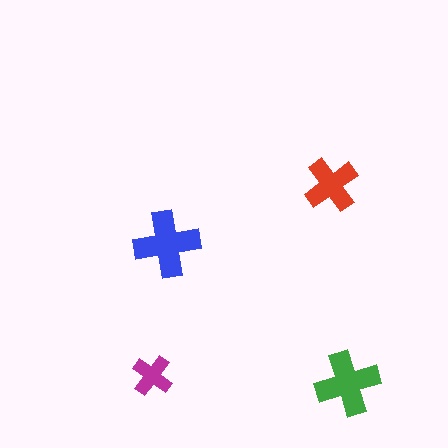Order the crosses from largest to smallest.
the blue one, the green one, the red one, the magenta one.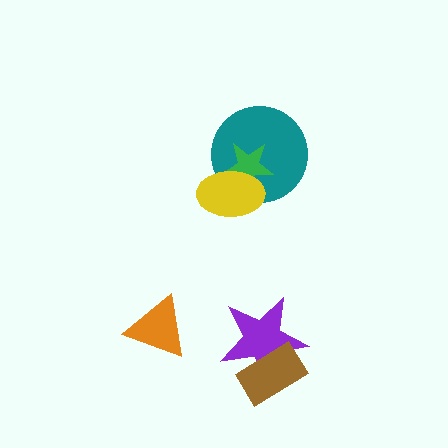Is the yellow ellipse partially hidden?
No, no other shape covers it.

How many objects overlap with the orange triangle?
0 objects overlap with the orange triangle.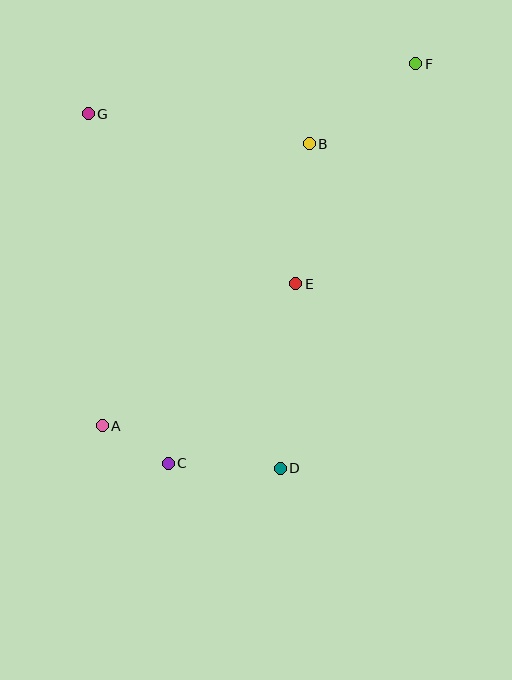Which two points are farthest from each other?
Points A and F are farthest from each other.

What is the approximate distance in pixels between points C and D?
The distance between C and D is approximately 112 pixels.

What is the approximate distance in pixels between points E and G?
The distance between E and G is approximately 268 pixels.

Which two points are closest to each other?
Points A and C are closest to each other.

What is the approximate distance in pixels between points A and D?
The distance between A and D is approximately 183 pixels.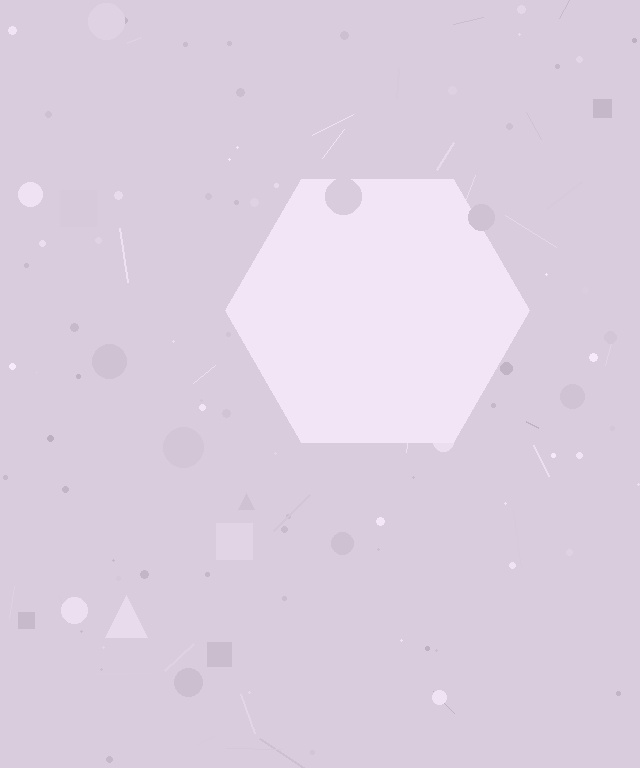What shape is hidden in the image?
A hexagon is hidden in the image.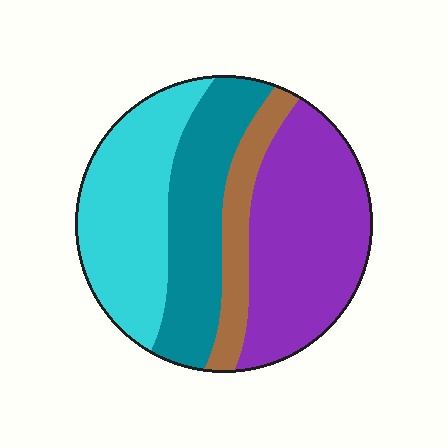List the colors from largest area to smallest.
From largest to smallest: purple, cyan, teal, brown.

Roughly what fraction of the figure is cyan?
Cyan takes up about one quarter (1/4) of the figure.